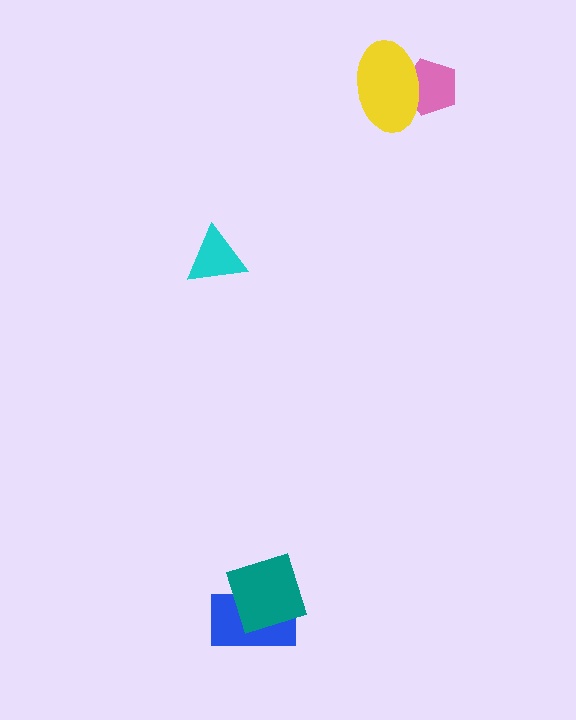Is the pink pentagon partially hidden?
Yes, it is partially covered by another shape.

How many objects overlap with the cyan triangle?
0 objects overlap with the cyan triangle.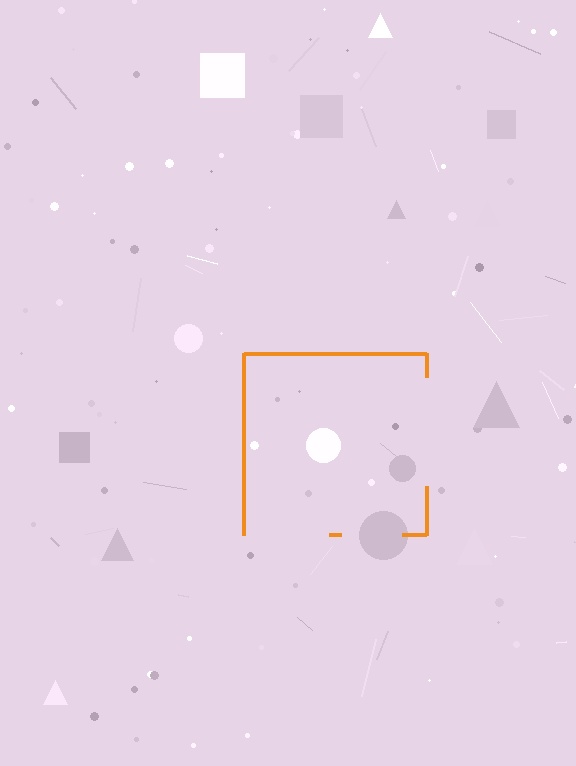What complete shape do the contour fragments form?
The contour fragments form a square.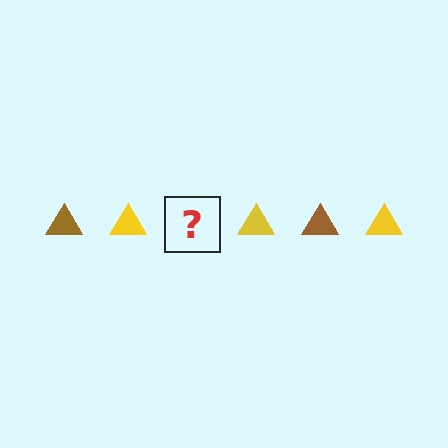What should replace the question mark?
The question mark should be replaced with a brown triangle.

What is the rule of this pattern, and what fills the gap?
The rule is that the pattern cycles through brown, yellow triangles. The gap should be filled with a brown triangle.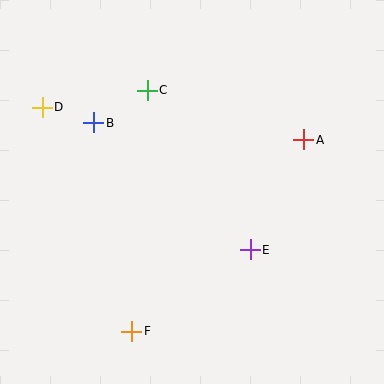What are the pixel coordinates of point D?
Point D is at (42, 107).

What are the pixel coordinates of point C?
Point C is at (147, 90).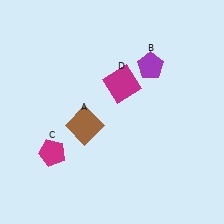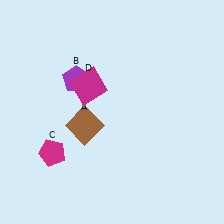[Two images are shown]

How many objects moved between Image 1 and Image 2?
2 objects moved between the two images.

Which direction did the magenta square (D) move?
The magenta square (D) moved left.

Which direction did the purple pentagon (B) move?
The purple pentagon (B) moved left.